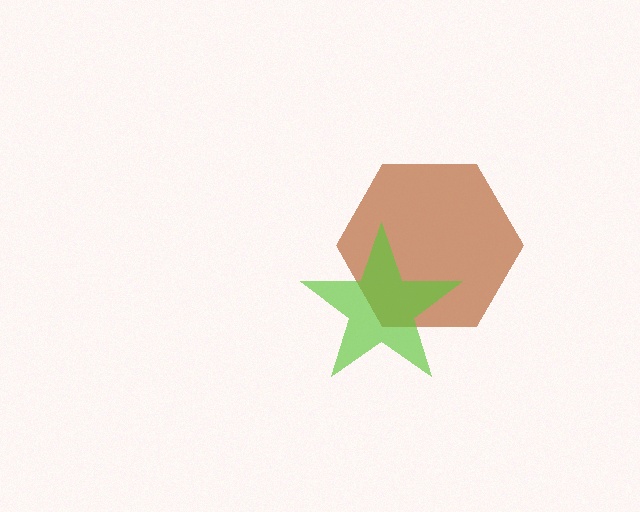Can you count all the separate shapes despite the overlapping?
Yes, there are 2 separate shapes.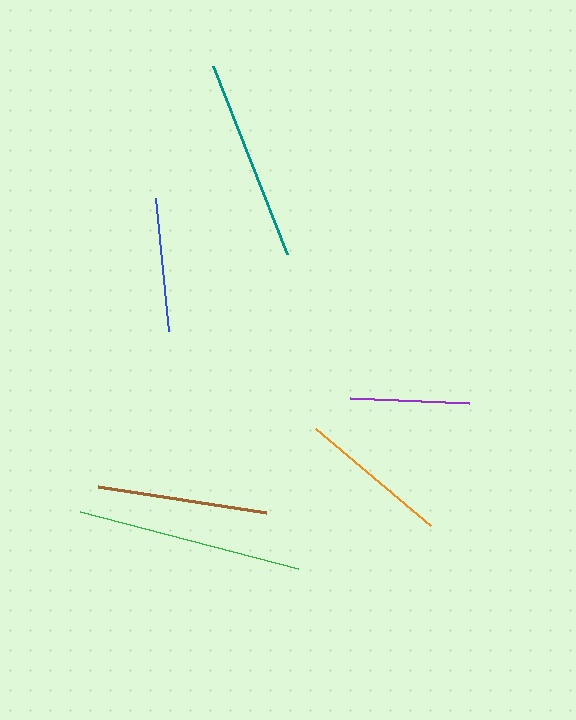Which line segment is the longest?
The green line is the longest at approximately 225 pixels.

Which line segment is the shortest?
The purple line is the shortest at approximately 118 pixels.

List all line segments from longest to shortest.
From longest to shortest: green, teal, brown, orange, blue, purple.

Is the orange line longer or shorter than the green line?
The green line is longer than the orange line.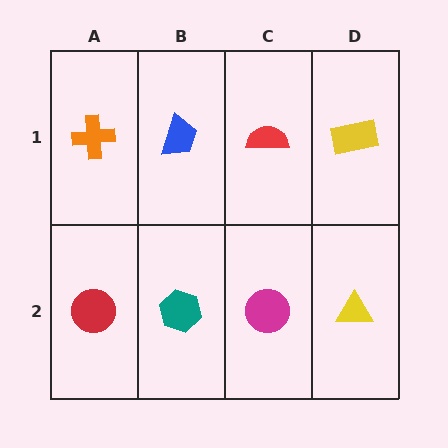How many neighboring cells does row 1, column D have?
2.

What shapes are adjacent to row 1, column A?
A red circle (row 2, column A), a blue trapezoid (row 1, column B).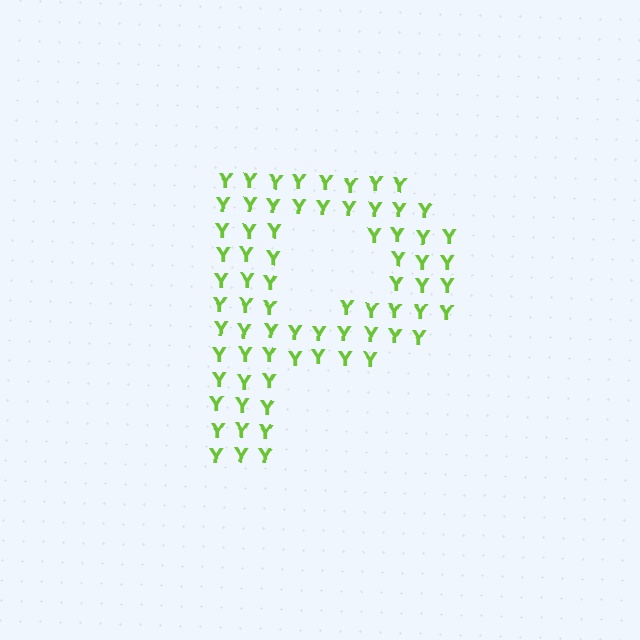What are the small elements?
The small elements are letter Y's.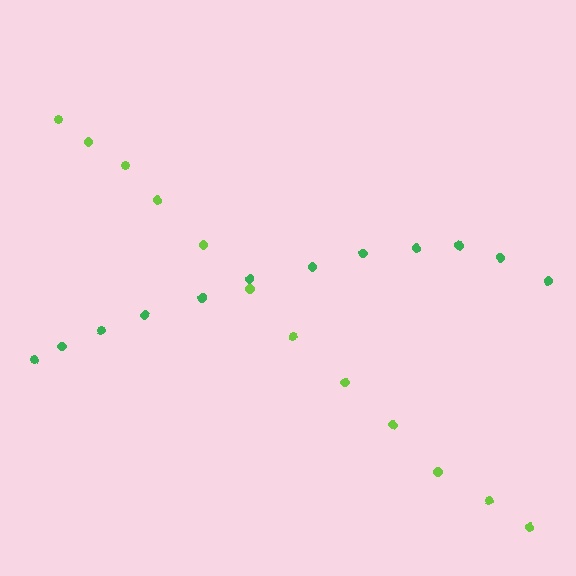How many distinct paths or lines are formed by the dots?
There are 2 distinct paths.